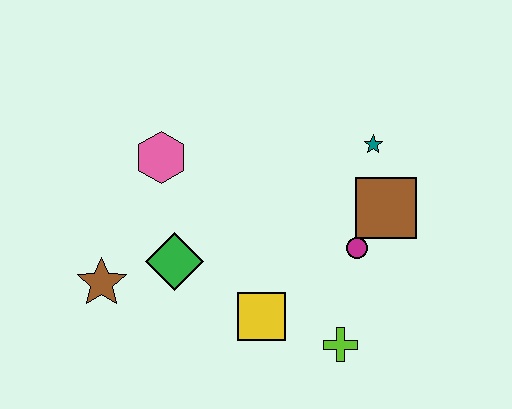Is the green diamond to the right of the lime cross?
No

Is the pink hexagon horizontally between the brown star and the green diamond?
Yes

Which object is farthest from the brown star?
The teal star is farthest from the brown star.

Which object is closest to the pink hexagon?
The green diamond is closest to the pink hexagon.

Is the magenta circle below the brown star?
No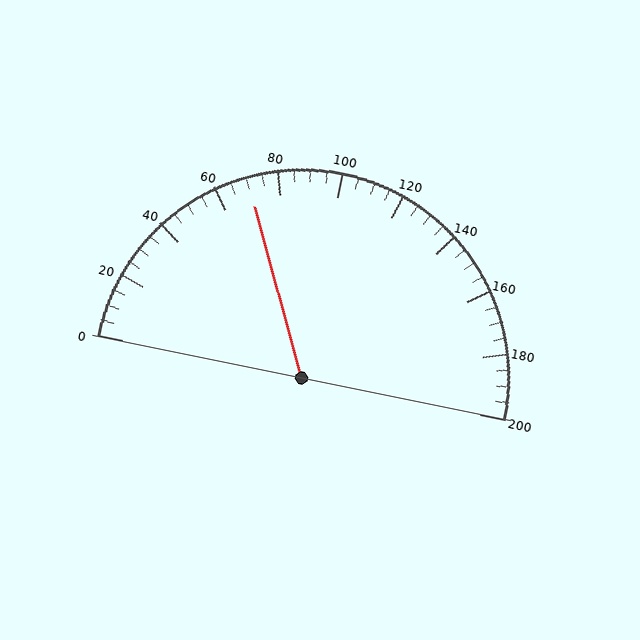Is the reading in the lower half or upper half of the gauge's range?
The reading is in the lower half of the range (0 to 200).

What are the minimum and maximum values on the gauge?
The gauge ranges from 0 to 200.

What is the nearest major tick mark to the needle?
The nearest major tick mark is 80.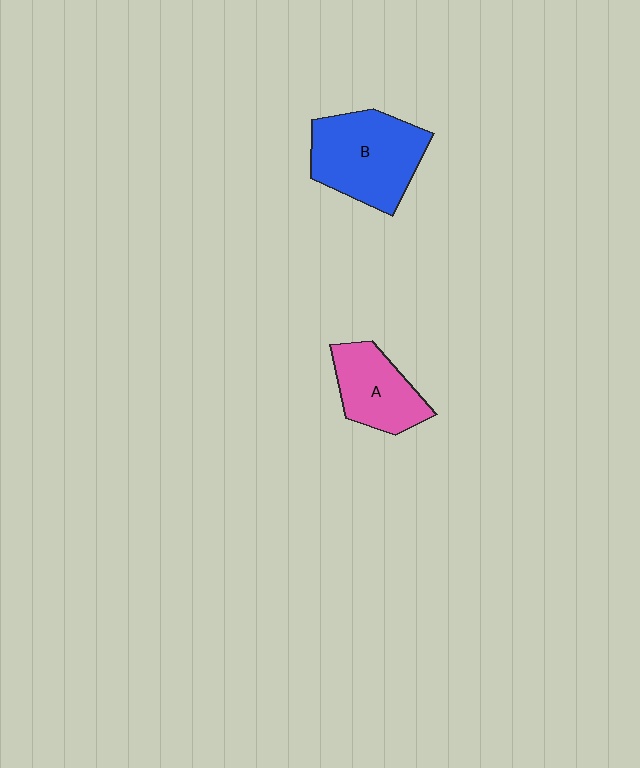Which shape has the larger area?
Shape B (blue).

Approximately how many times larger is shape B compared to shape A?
Approximately 1.5 times.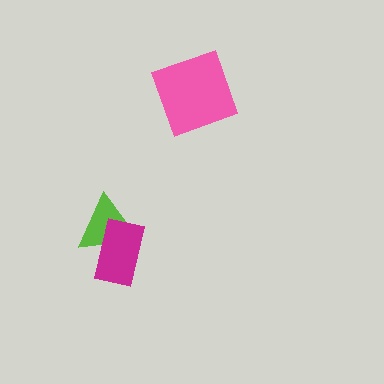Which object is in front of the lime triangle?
The magenta rectangle is in front of the lime triangle.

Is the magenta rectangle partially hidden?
No, no other shape covers it.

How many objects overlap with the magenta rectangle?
1 object overlaps with the magenta rectangle.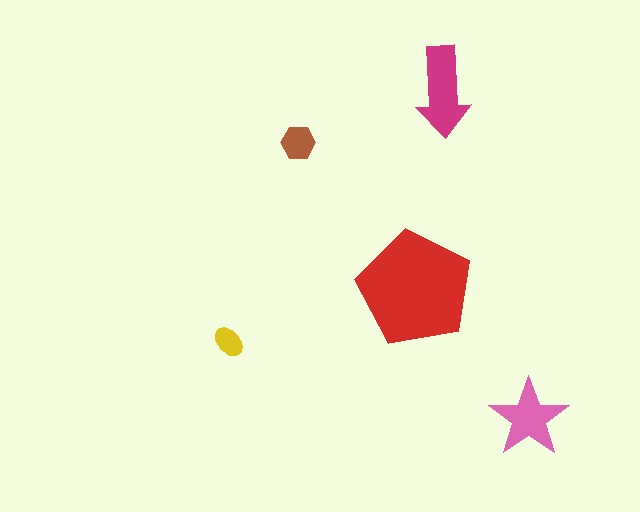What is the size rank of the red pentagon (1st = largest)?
1st.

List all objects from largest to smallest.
The red pentagon, the magenta arrow, the pink star, the brown hexagon, the yellow ellipse.